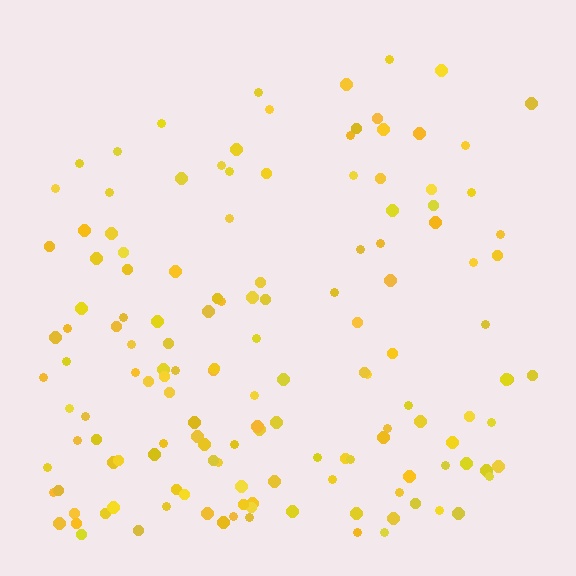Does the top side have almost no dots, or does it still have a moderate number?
Still a moderate number, just noticeably fewer than the bottom.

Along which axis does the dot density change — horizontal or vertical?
Vertical.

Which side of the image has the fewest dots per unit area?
The top.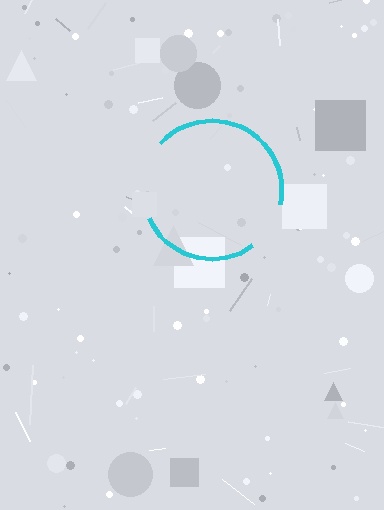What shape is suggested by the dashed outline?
The dashed outline suggests a circle.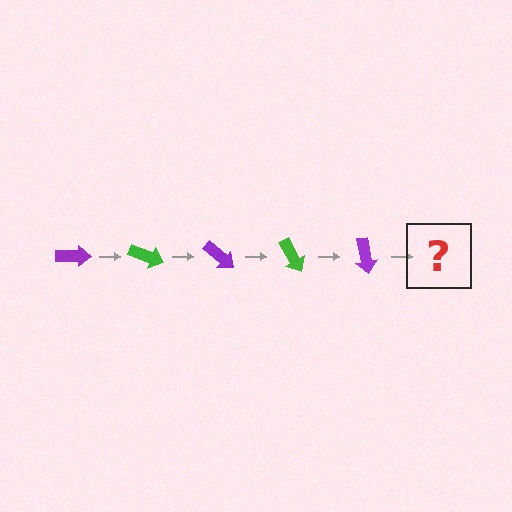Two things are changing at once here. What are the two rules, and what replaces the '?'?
The two rules are that it rotates 20 degrees each step and the color cycles through purple and green. The '?' should be a green arrow, rotated 100 degrees from the start.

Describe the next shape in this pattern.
It should be a green arrow, rotated 100 degrees from the start.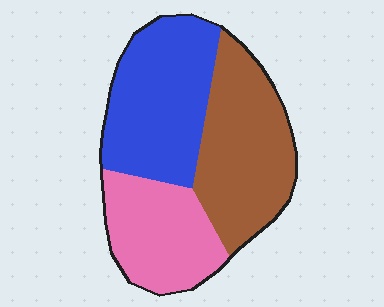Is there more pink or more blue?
Blue.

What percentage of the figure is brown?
Brown covers roughly 35% of the figure.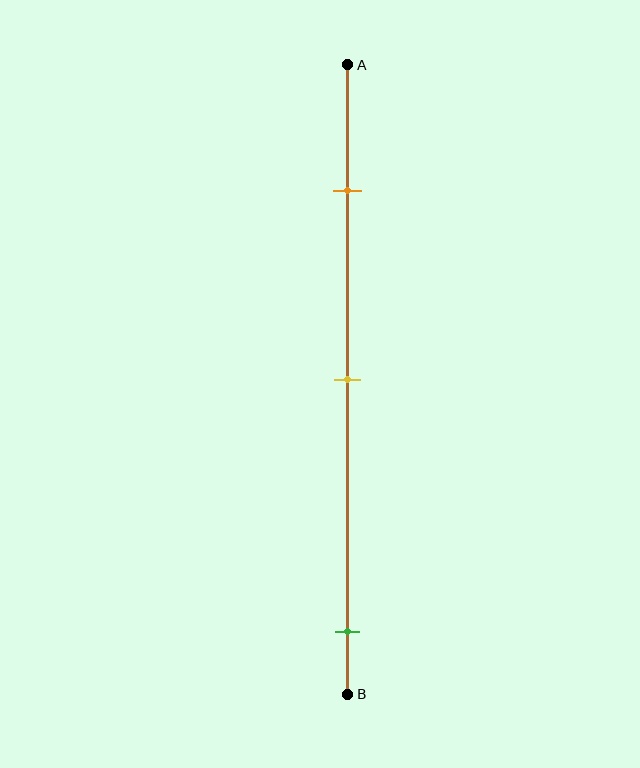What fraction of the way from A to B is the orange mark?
The orange mark is approximately 20% (0.2) of the way from A to B.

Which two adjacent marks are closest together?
The orange and yellow marks are the closest adjacent pair.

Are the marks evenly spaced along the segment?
No, the marks are not evenly spaced.